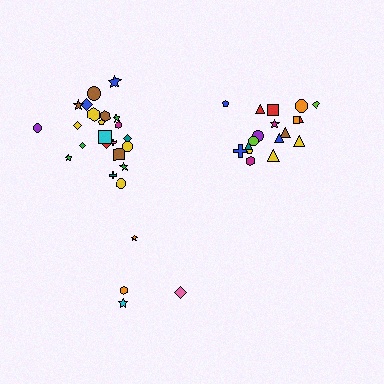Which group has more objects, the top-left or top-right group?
The top-left group.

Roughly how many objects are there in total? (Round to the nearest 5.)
Roughly 45 objects in total.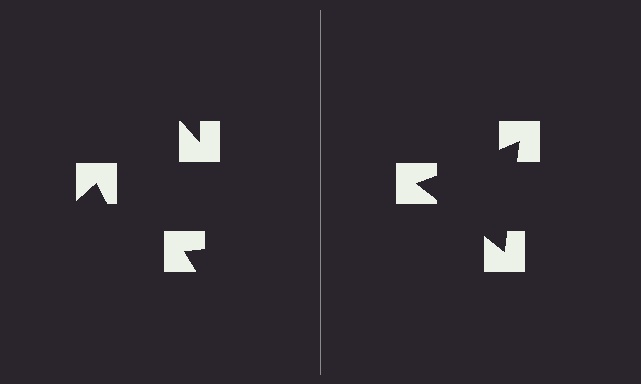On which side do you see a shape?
An illusory triangle appears on the right side. On the left side the wedge cuts are rotated, so no coherent shape forms.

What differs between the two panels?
The notched squares are positioned identically on both sides; only the wedge orientations differ. On the right they align to a triangle; on the left they are misaligned.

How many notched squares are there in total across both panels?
6 — 3 on each side.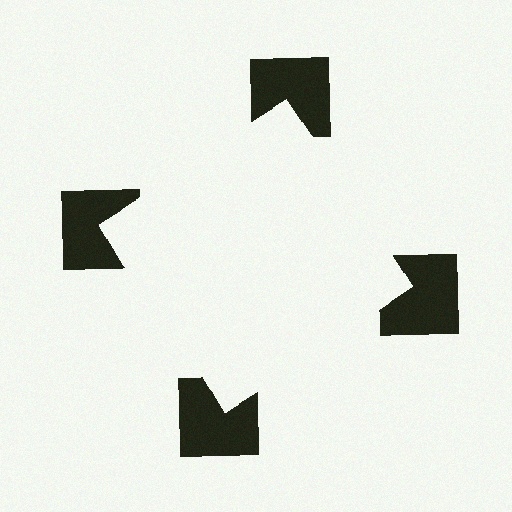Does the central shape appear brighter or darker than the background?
It typically appears slightly brighter than the background, even though no actual brightness change is drawn.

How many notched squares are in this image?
There are 4 — one at each vertex of the illusory square.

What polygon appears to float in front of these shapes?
An illusory square — its edges are inferred from the aligned wedge cuts in the notched squares, not physically drawn.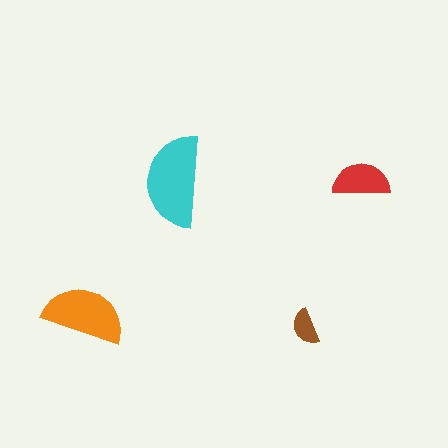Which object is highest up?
The red semicircle is topmost.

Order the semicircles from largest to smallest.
the cyan one, the orange one, the red one, the brown one.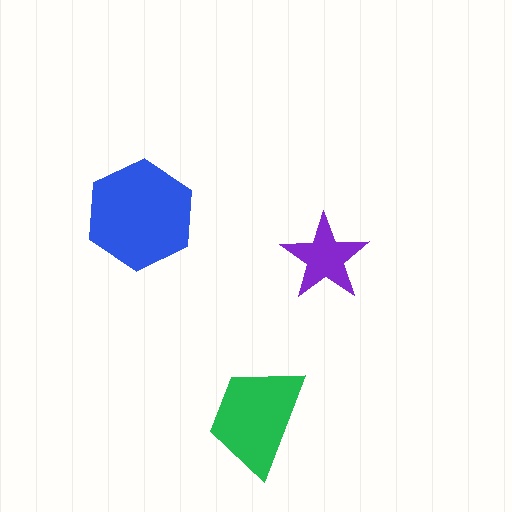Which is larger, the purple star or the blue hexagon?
The blue hexagon.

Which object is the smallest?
The purple star.